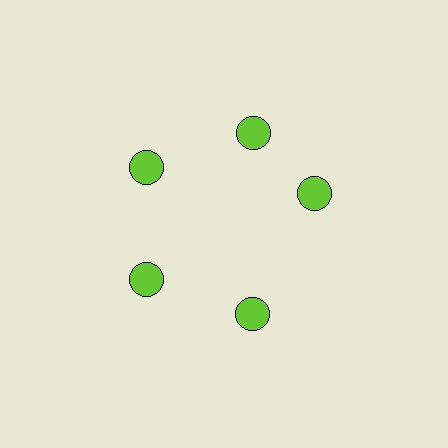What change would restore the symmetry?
The symmetry would be restored by rotating it back into even spacing with its neighbors so that all 5 circles sit at equal angles and equal distance from the center.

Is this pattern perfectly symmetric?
No. The 5 lime circles are arranged in a ring, but one element near the 3 o'clock position is rotated out of alignment along the ring, breaking the 5-fold rotational symmetry.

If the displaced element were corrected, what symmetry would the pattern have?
It would have 5-fold rotational symmetry — the pattern would map onto itself every 72 degrees.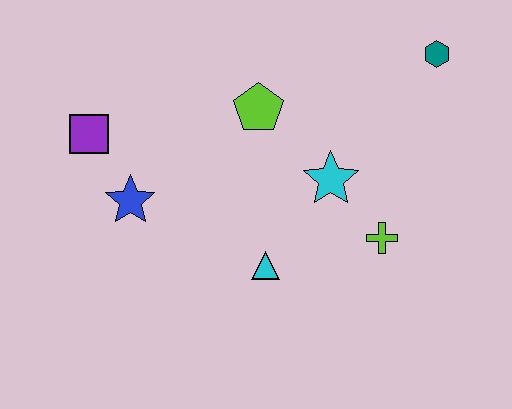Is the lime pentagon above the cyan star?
Yes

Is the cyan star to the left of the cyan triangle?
No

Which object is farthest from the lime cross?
The purple square is farthest from the lime cross.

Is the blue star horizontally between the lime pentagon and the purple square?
Yes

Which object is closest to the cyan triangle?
The cyan star is closest to the cyan triangle.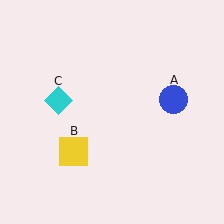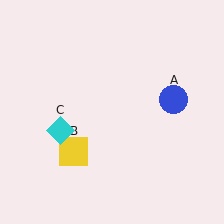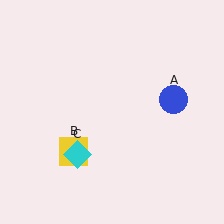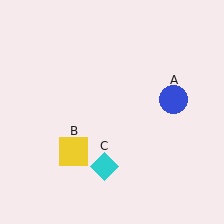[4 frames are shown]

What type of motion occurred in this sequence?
The cyan diamond (object C) rotated counterclockwise around the center of the scene.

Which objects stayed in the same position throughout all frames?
Blue circle (object A) and yellow square (object B) remained stationary.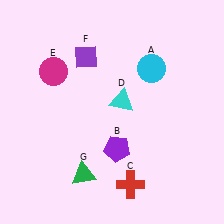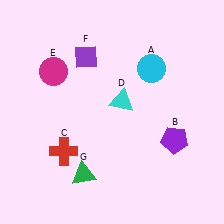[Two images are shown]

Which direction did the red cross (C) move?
The red cross (C) moved left.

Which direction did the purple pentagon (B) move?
The purple pentagon (B) moved right.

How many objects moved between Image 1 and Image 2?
2 objects moved between the two images.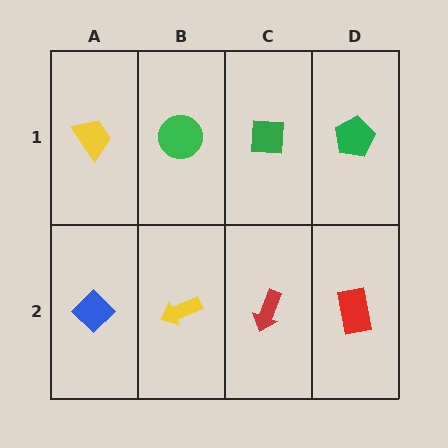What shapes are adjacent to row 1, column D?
A red rectangle (row 2, column D), a green square (row 1, column C).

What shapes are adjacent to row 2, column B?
A green circle (row 1, column B), a blue diamond (row 2, column A), a red arrow (row 2, column C).